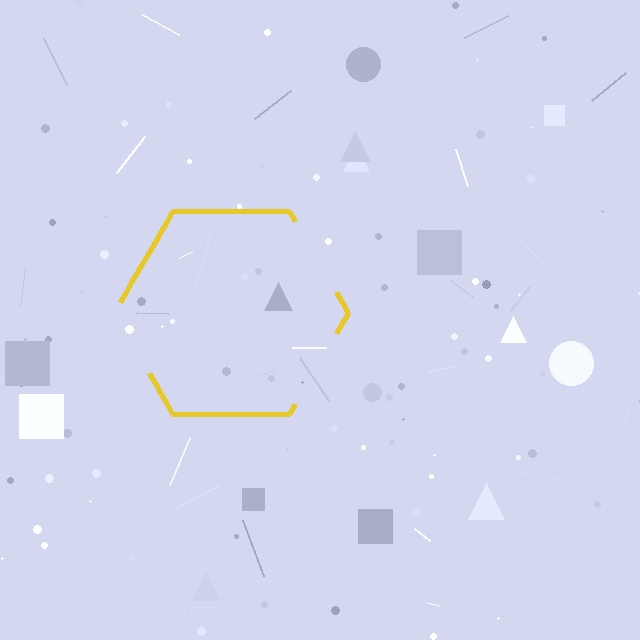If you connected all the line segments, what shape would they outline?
They would outline a hexagon.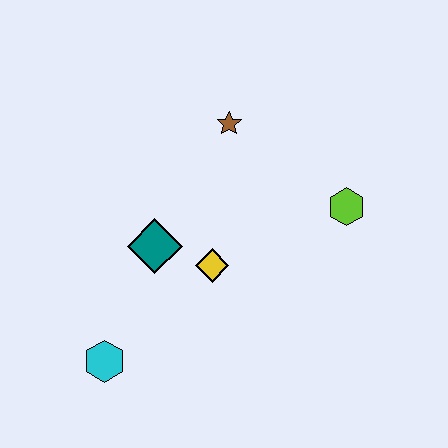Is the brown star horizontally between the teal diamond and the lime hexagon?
Yes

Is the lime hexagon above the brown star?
No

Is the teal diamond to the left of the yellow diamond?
Yes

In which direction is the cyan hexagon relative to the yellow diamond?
The cyan hexagon is to the left of the yellow diamond.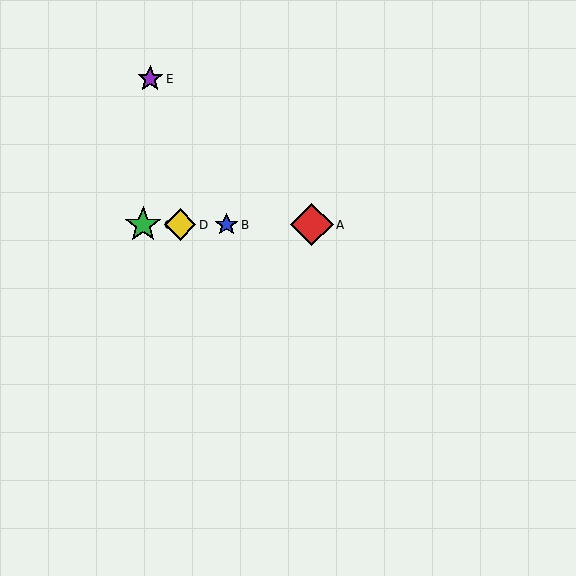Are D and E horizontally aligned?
No, D is at y≈225 and E is at y≈79.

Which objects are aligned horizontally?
Objects A, B, C, D are aligned horizontally.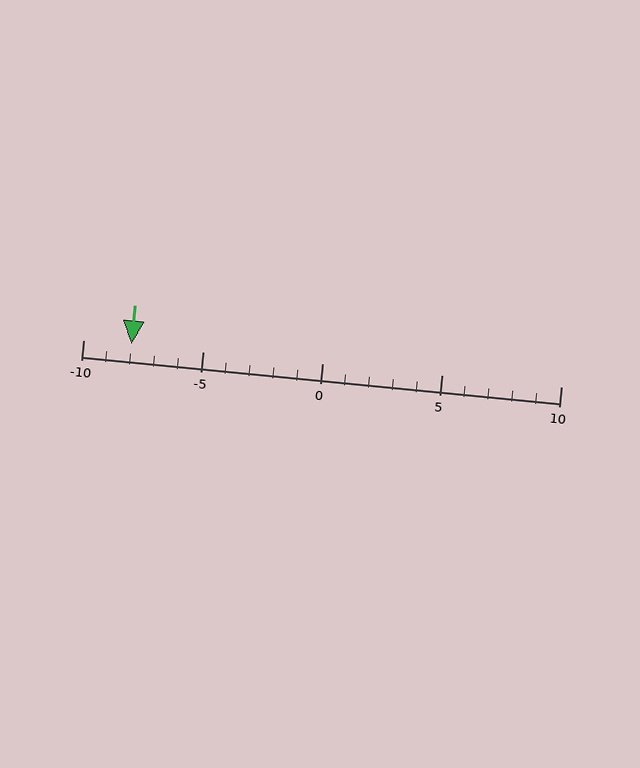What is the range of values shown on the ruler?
The ruler shows values from -10 to 10.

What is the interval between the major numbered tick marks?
The major tick marks are spaced 5 units apart.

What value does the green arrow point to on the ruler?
The green arrow points to approximately -8.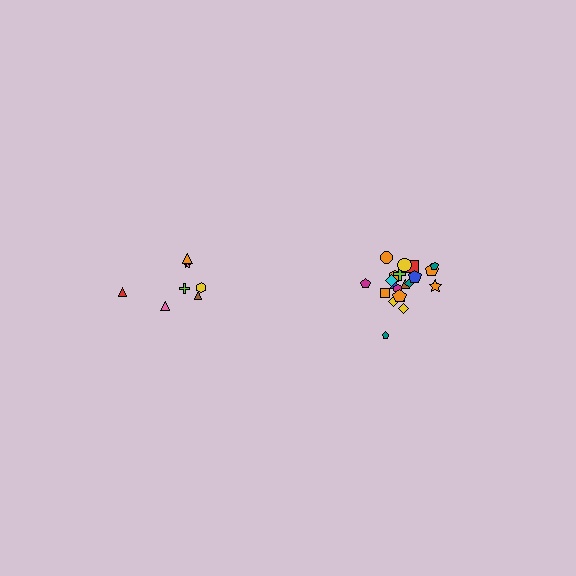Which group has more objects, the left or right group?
The right group.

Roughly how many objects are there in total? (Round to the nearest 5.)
Roughly 30 objects in total.